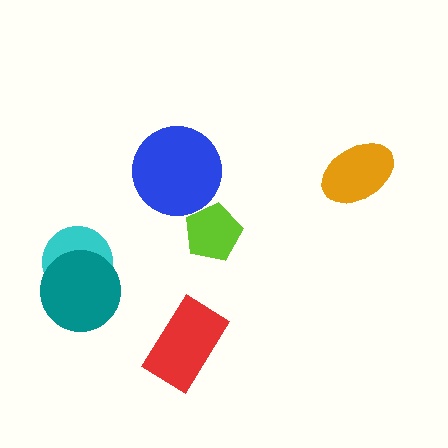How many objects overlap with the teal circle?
1 object overlaps with the teal circle.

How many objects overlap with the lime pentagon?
0 objects overlap with the lime pentagon.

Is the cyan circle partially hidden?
Yes, it is partially covered by another shape.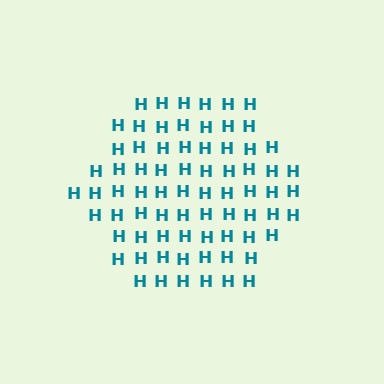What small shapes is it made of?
It is made of small letter H's.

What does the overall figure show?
The overall figure shows a hexagon.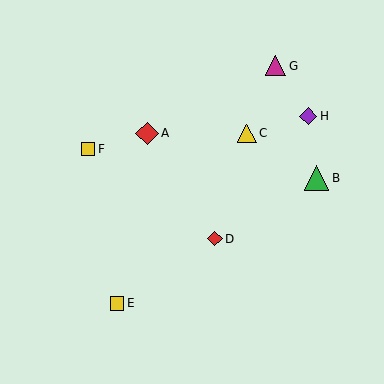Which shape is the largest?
The green triangle (labeled B) is the largest.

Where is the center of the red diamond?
The center of the red diamond is at (215, 239).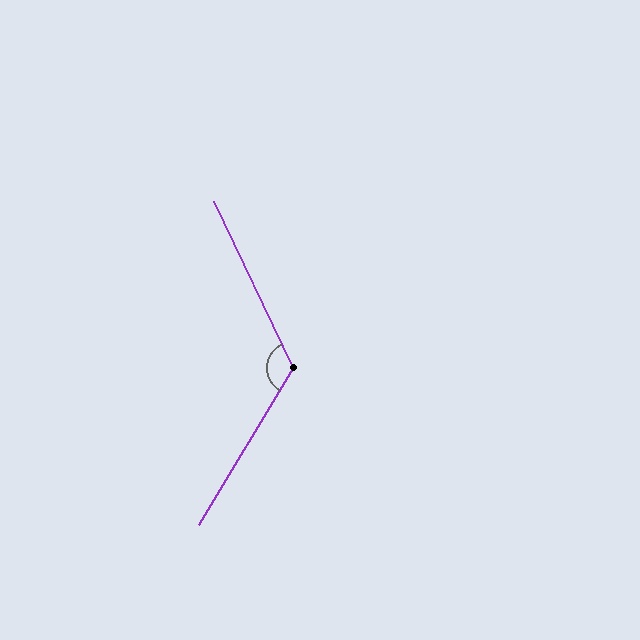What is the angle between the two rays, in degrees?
Approximately 124 degrees.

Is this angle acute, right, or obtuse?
It is obtuse.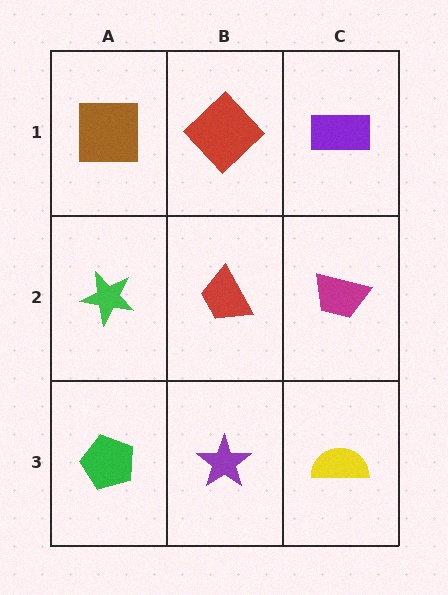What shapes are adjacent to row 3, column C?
A magenta trapezoid (row 2, column C), a purple star (row 3, column B).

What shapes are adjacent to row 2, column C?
A purple rectangle (row 1, column C), a yellow semicircle (row 3, column C), a red trapezoid (row 2, column B).